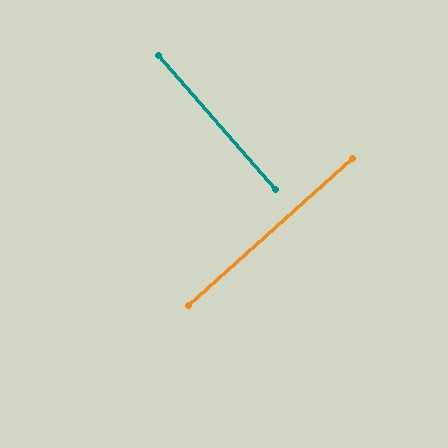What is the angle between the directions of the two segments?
Approximately 89 degrees.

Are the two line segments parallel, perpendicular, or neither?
Perpendicular — they meet at approximately 89°.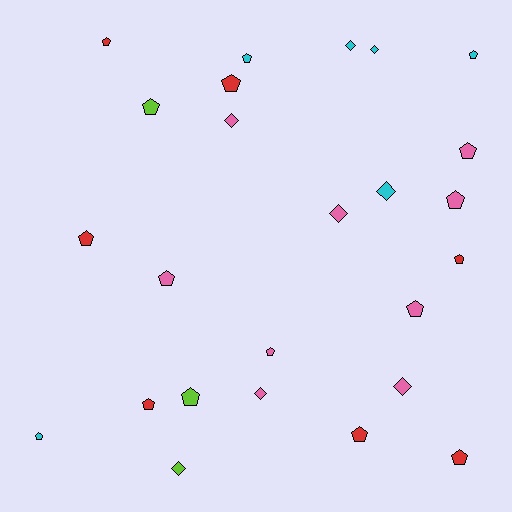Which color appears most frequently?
Pink, with 9 objects.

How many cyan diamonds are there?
There are 3 cyan diamonds.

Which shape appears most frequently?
Pentagon, with 17 objects.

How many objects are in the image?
There are 25 objects.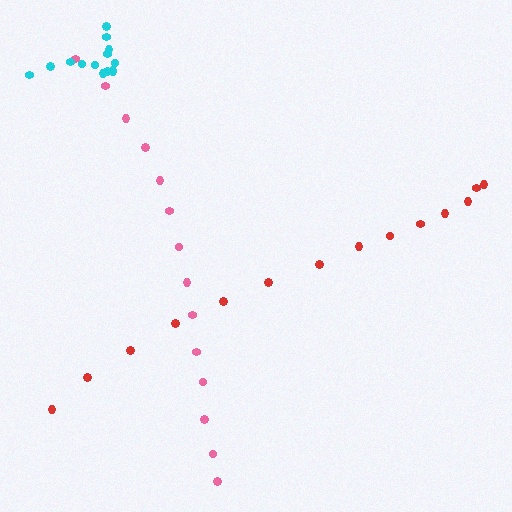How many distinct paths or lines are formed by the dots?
There are 3 distinct paths.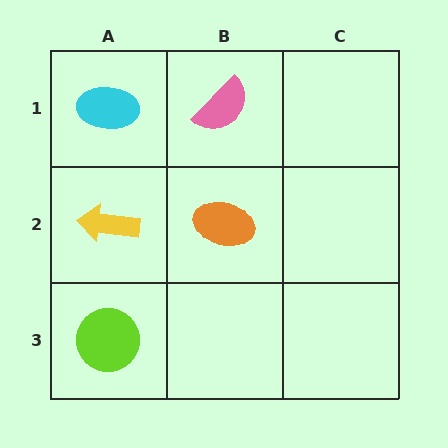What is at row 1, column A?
A cyan ellipse.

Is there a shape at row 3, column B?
No, that cell is empty.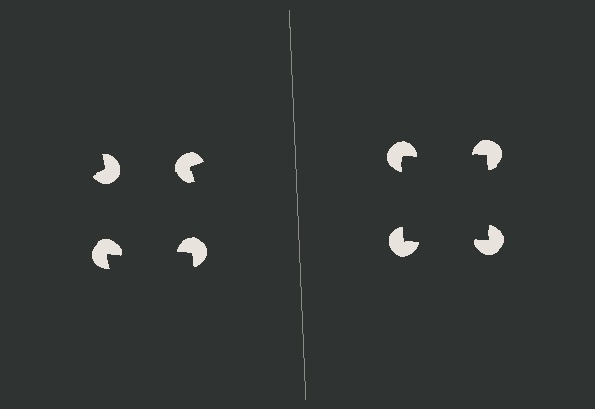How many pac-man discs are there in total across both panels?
8 — 4 on each side.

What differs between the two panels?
The pac-man discs are positioned identically on both sides; only the wedge orientations differ. On the right they align to a square; on the left they are misaligned.